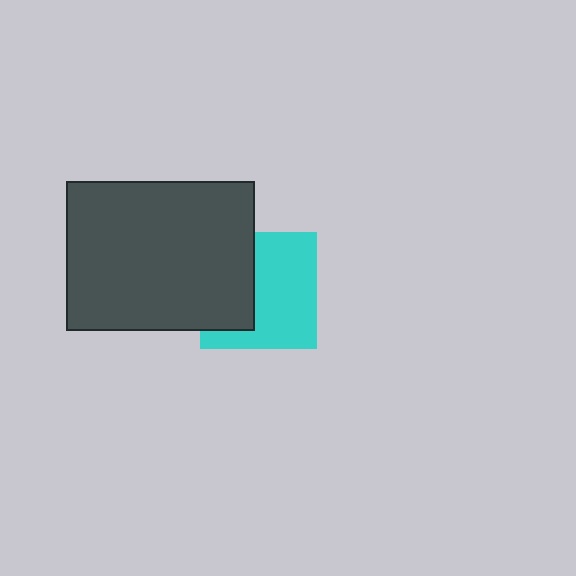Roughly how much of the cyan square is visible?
About half of it is visible (roughly 60%).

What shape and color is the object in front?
The object in front is a dark gray rectangle.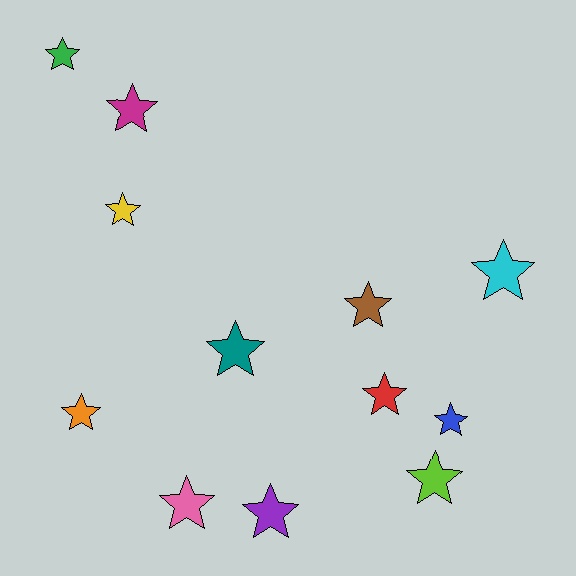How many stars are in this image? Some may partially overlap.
There are 12 stars.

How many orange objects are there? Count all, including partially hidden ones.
There is 1 orange object.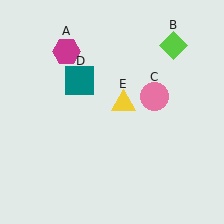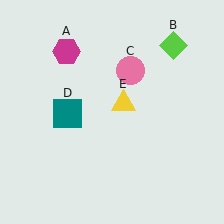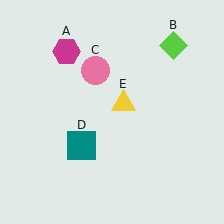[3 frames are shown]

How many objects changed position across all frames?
2 objects changed position: pink circle (object C), teal square (object D).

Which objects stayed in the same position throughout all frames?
Magenta hexagon (object A) and lime diamond (object B) and yellow triangle (object E) remained stationary.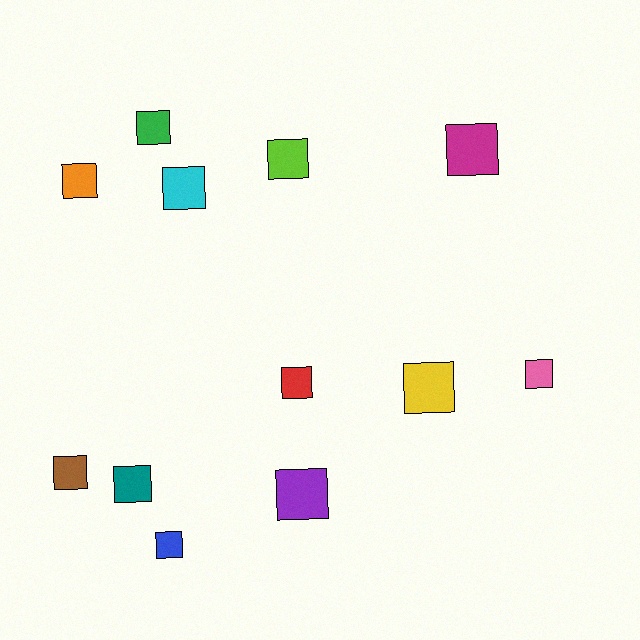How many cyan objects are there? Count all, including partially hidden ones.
There is 1 cyan object.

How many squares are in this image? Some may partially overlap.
There are 12 squares.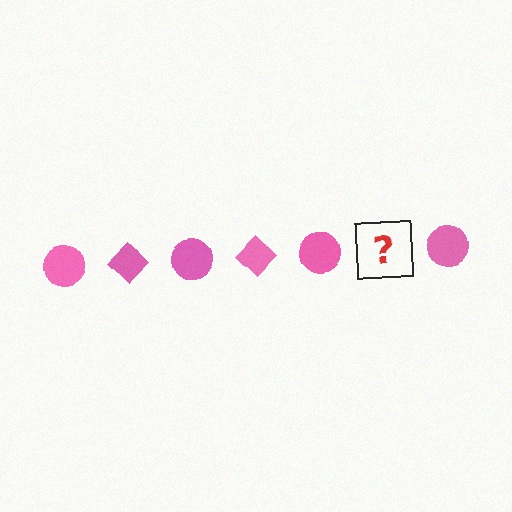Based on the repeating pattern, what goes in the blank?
The blank should be a pink diamond.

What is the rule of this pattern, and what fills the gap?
The rule is that the pattern cycles through circle, diamond shapes in pink. The gap should be filled with a pink diamond.